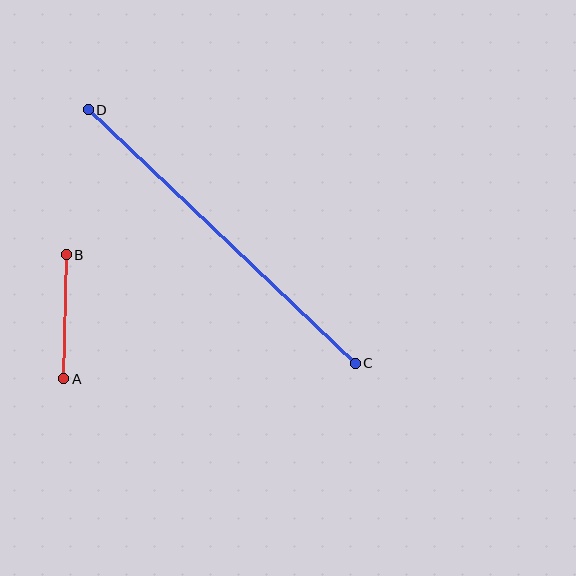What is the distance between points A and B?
The distance is approximately 124 pixels.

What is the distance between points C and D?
The distance is approximately 369 pixels.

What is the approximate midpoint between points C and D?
The midpoint is at approximately (222, 237) pixels.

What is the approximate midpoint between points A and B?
The midpoint is at approximately (65, 317) pixels.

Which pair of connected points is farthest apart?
Points C and D are farthest apart.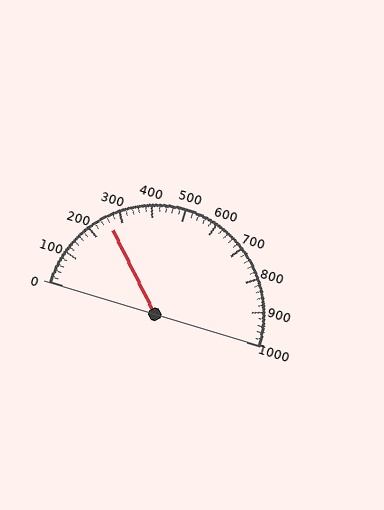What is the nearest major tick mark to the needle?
The nearest major tick mark is 300.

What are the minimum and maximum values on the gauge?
The gauge ranges from 0 to 1000.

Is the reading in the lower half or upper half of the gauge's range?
The reading is in the lower half of the range (0 to 1000).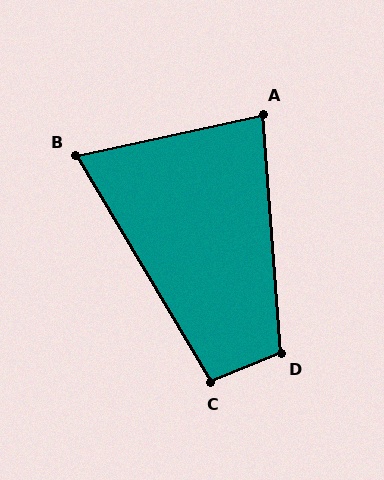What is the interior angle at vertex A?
Approximately 82 degrees (acute).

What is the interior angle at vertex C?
Approximately 98 degrees (obtuse).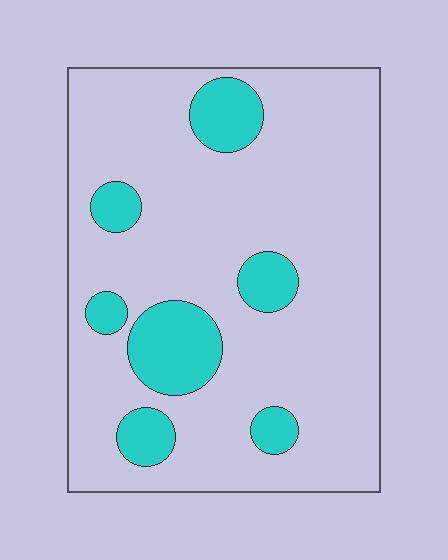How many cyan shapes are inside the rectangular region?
7.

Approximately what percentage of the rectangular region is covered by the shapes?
Approximately 15%.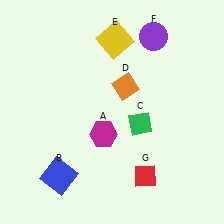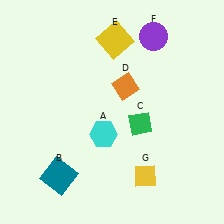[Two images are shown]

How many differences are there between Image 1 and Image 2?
There are 3 differences between the two images.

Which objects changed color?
A changed from magenta to cyan. B changed from blue to teal. G changed from red to yellow.